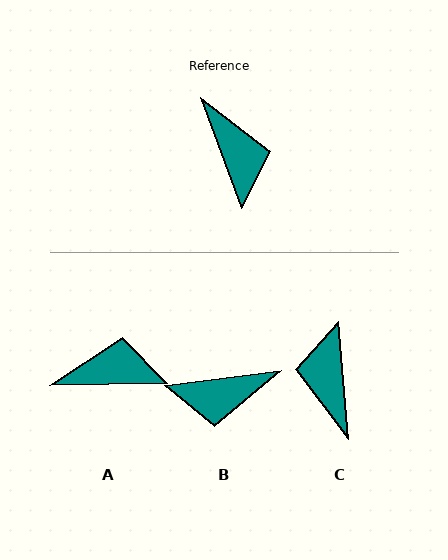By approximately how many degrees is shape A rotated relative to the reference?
Approximately 71 degrees counter-clockwise.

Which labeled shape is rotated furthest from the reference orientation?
C, about 165 degrees away.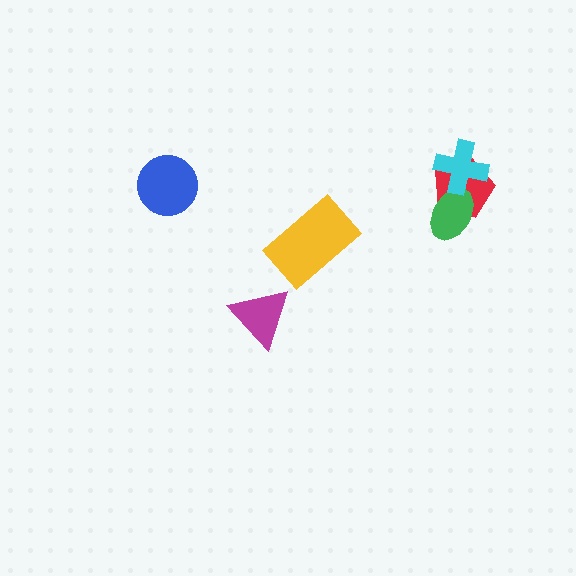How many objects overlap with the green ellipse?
2 objects overlap with the green ellipse.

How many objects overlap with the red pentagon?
2 objects overlap with the red pentagon.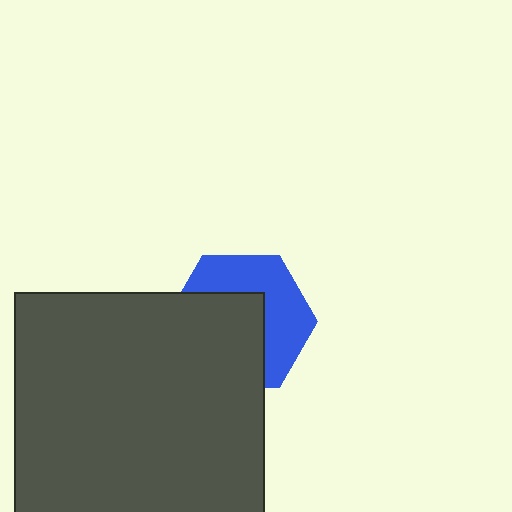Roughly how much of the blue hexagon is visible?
About half of it is visible (roughly 46%).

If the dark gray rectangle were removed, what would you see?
You would see the complete blue hexagon.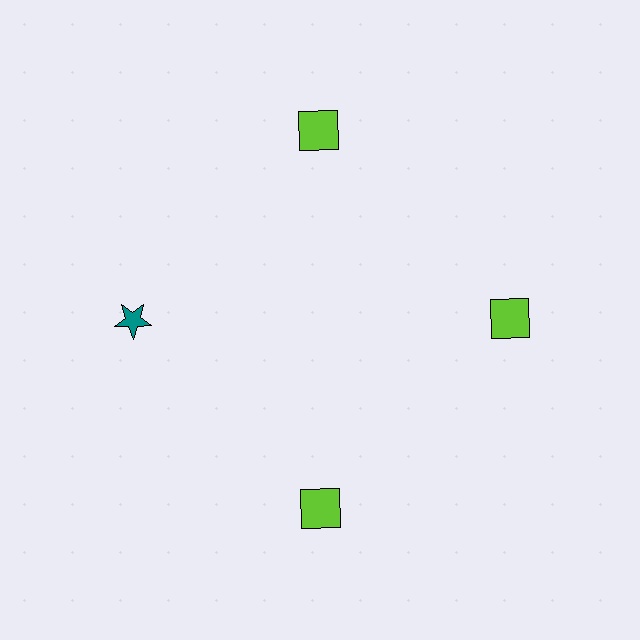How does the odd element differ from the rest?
It differs in both color (teal instead of lime) and shape (star instead of square).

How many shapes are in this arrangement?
There are 4 shapes arranged in a ring pattern.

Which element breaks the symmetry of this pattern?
The teal star at roughly the 9 o'clock position breaks the symmetry. All other shapes are lime squares.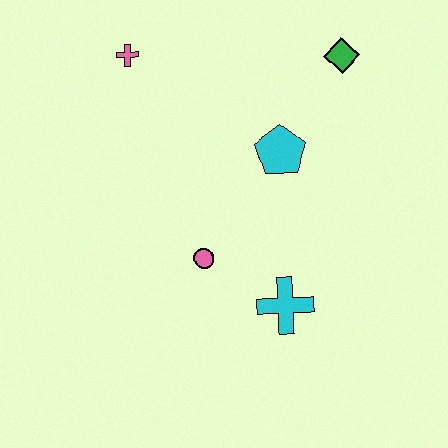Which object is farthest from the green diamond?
The cyan cross is farthest from the green diamond.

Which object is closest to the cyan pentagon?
The green diamond is closest to the cyan pentagon.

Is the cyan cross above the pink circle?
No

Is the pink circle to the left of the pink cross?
No